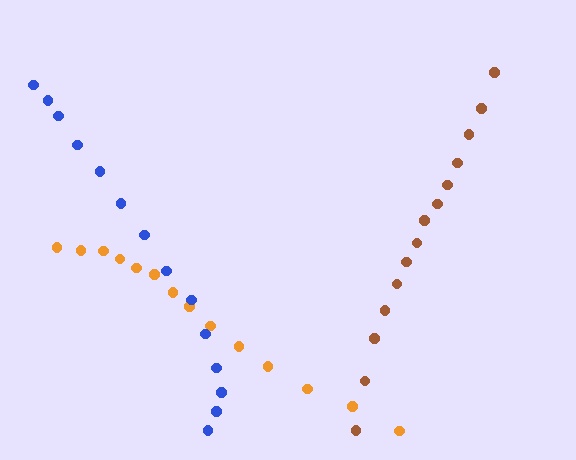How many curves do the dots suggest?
There are 3 distinct paths.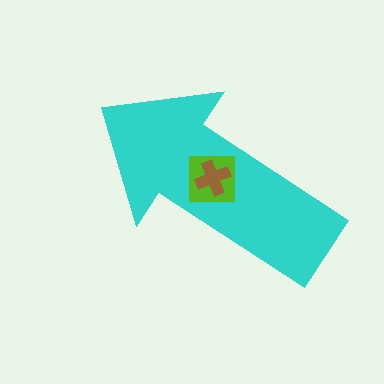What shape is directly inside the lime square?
The brown cross.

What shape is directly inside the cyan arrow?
The lime square.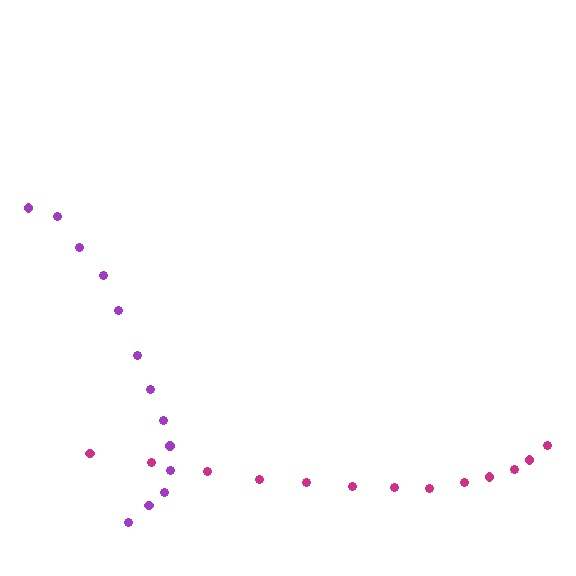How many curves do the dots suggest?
There are 2 distinct paths.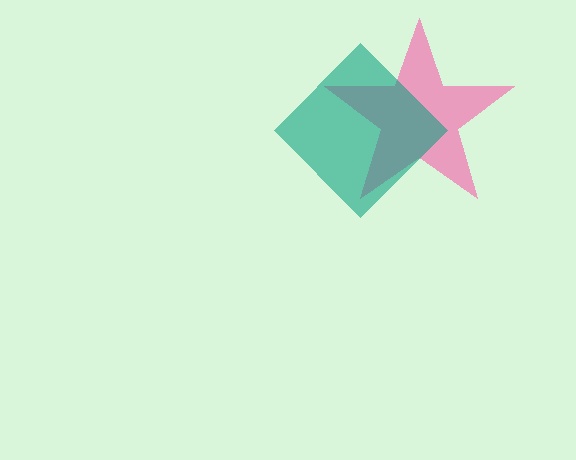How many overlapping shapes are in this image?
There are 2 overlapping shapes in the image.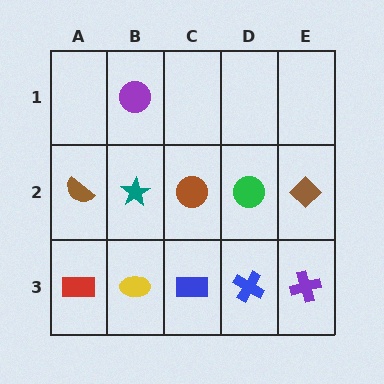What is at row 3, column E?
A purple cross.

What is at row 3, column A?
A red rectangle.